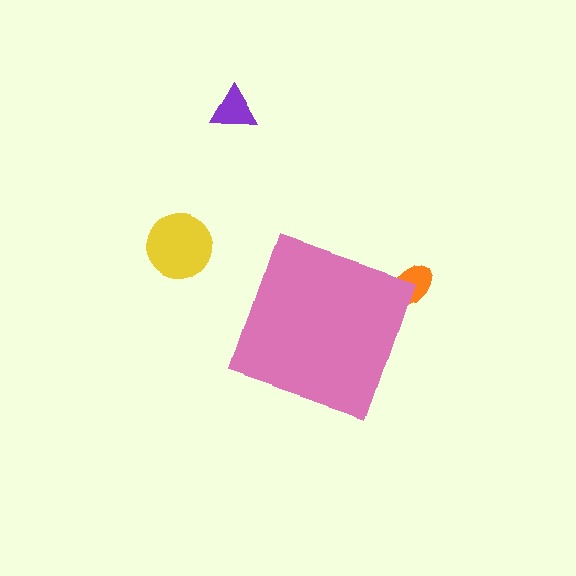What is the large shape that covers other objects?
A pink diamond.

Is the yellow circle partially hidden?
No, the yellow circle is fully visible.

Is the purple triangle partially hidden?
No, the purple triangle is fully visible.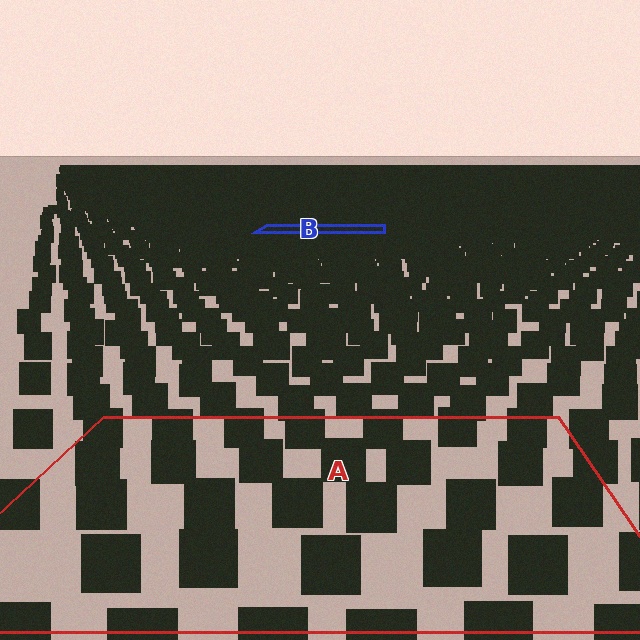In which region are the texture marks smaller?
The texture marks are smaller in region B, because it is farther away.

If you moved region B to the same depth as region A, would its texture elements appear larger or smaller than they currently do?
They would appear larger. At a closer depth, the same texture elements are projected at a bigger on-screen size.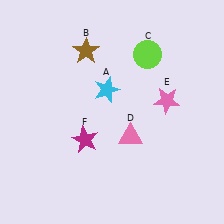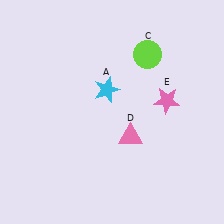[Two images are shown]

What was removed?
The brown star (B), the magenta star (F) were removed in Image 2.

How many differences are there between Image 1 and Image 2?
There are 2 differences between the two images.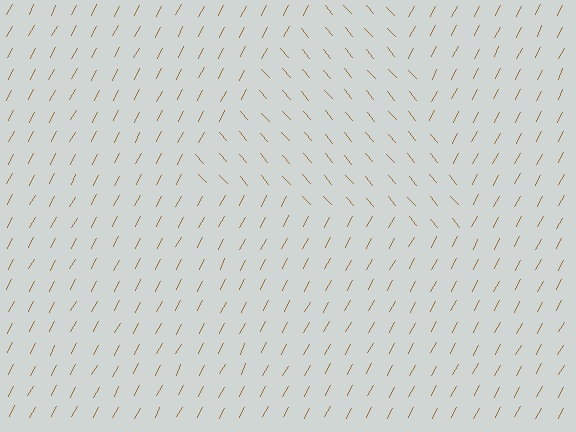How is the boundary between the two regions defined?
The boundary is defined purely by a change in line orientation (approximately 69 degrees difference). All lines are the same color and thickness.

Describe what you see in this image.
The image is filled with small brown line segments. A triangle region in the image has lines oriented differently from the surrounding lines, creating a visible texture boundary.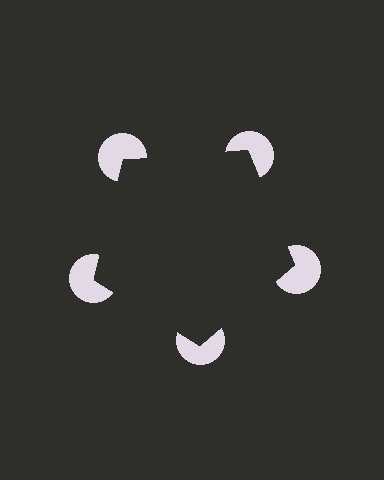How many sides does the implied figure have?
5 sides.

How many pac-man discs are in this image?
There are 5 — one at each vertex of the illusory pentagon.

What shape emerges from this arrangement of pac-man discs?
An illusory pentagon — its edges are inferred from the aligned wedge cuts in the pac-man discs, not physically drawn.